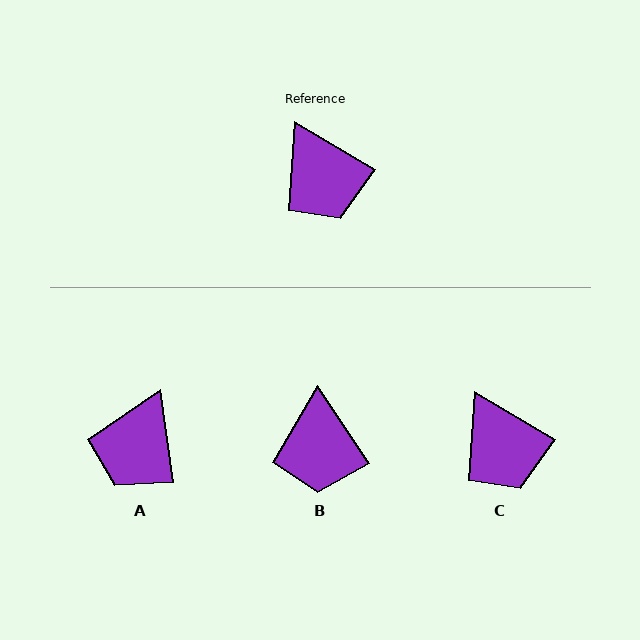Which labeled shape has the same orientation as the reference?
C.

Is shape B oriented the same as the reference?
No, it is off by about 26 degrees.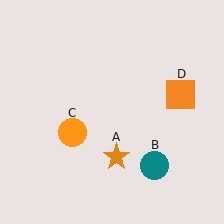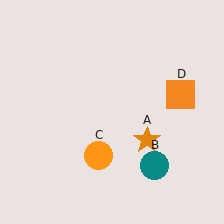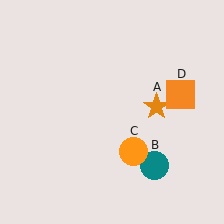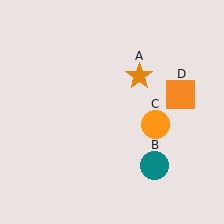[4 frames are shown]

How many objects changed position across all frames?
2 objects changed position: orange star (object A), orange circle (object C).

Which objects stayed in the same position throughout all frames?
Teal circle (object B) and orange square (object D) remained stationary.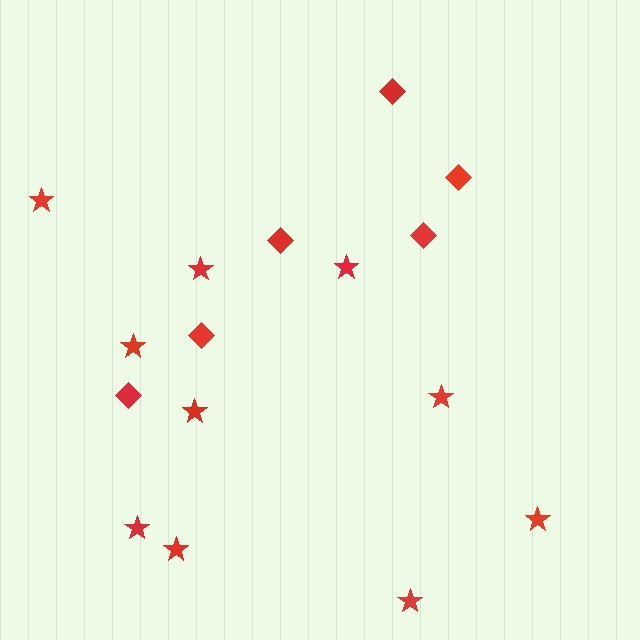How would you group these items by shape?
There are 2 groups: one group of diamonds (6) and one group of stars (10).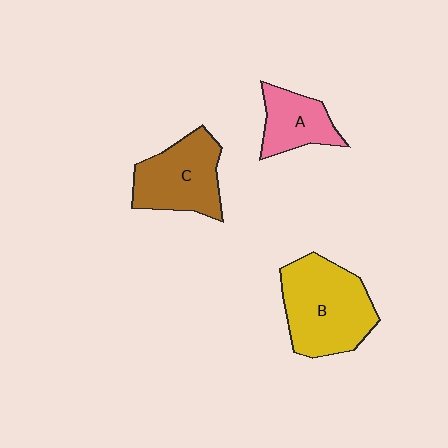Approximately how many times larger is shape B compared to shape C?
Approximately 1.3 times.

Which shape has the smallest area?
Shape A (pink).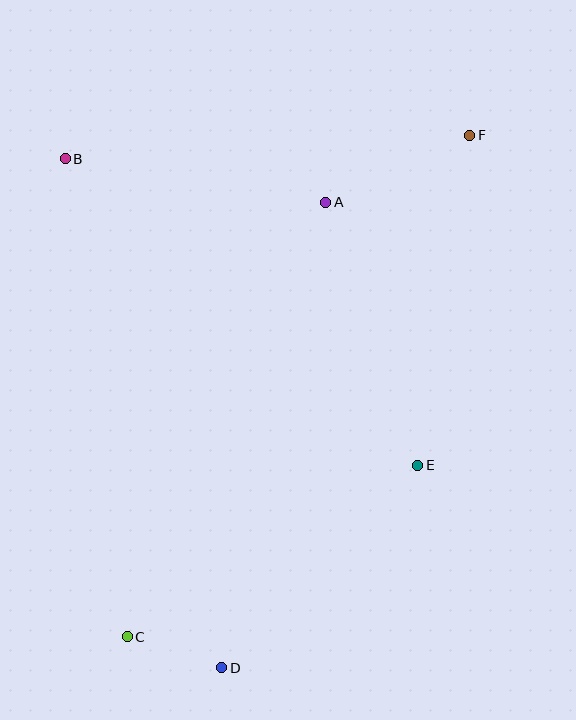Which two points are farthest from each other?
Points C and F are farthest from each other.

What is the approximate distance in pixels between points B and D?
The distance between B and D is approximately 533 pixels.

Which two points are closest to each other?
Points C and D are closest to each other.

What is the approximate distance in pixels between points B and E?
The distance between B and E is approximately 467 pixels.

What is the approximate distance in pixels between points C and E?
The distance between C and E is approximately 337 pixels.